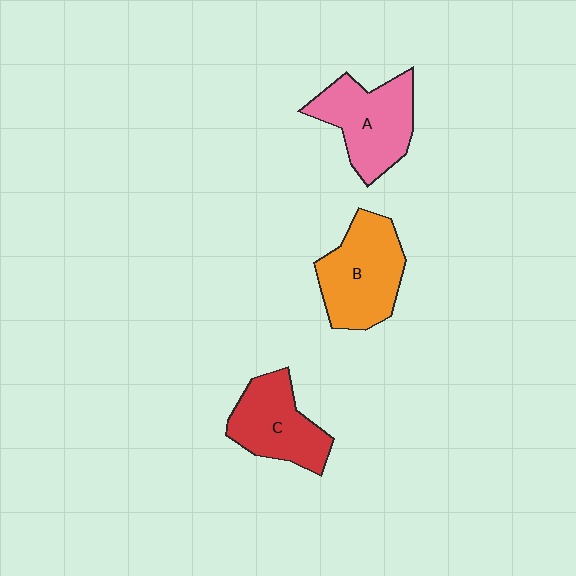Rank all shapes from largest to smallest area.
From largest to smallest: B (orange), A (pink), C (red).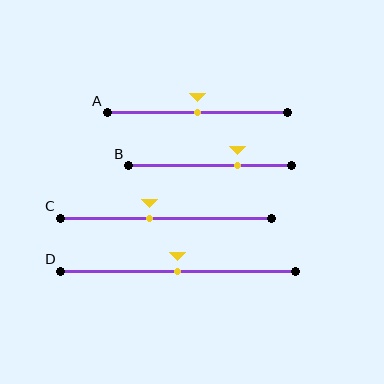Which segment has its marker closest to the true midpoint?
Segment A has its marker closest to the true midpoint.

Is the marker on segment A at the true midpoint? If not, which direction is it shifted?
Yes, the marker on segment A is at the true midpoint.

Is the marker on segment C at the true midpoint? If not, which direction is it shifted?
No, the marker on segment C is shifted to the left by about 8% of the segment length.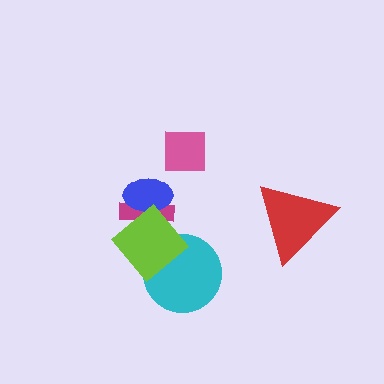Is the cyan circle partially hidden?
Yes, it is partially covered by another shape.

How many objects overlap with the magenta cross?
2 objects overlap with the magenta cross.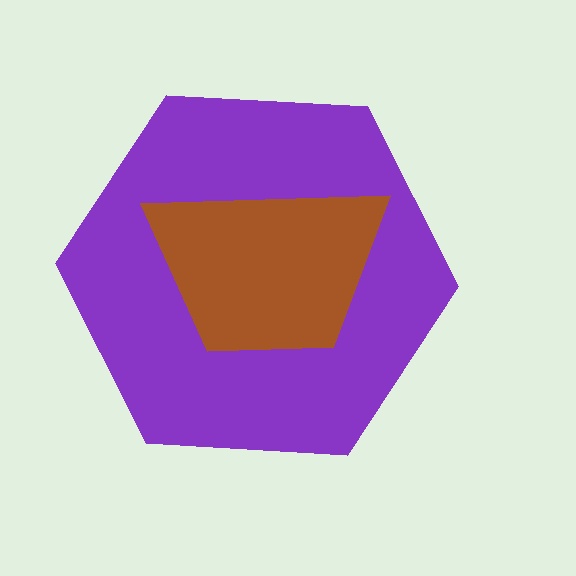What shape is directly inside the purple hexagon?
The brown trapezoid.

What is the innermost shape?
The brown trapezoid.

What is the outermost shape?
The purple hexagon.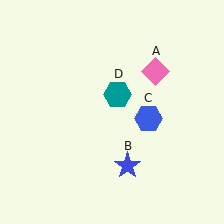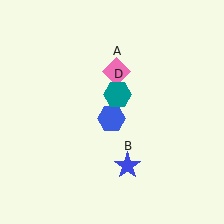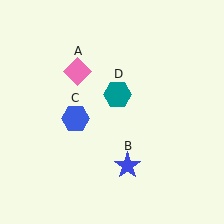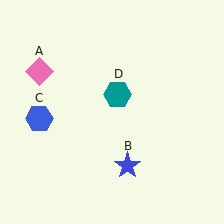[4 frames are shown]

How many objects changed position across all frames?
2 objects changed position: pink diamond (object A), blue hexagon (object C).